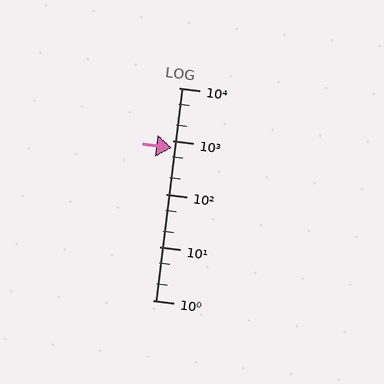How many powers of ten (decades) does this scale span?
The scale spans 4 decades, from 1 to 10000.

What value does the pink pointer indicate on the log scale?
The pointer indicates approximately 730.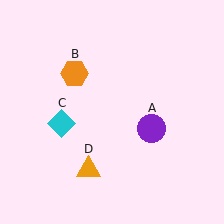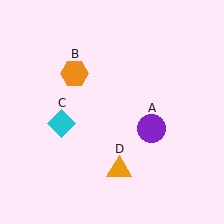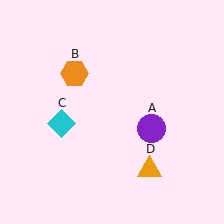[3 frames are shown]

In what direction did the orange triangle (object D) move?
The orange triangle (object D) moved right.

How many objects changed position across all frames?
1 object changed position: orange triangle (object D).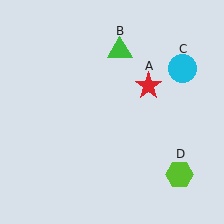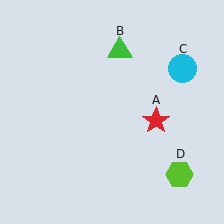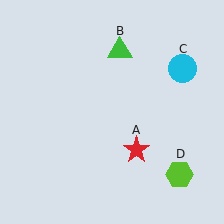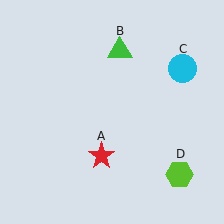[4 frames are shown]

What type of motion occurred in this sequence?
The red star (object A) rotated clockwise around the center of the scene.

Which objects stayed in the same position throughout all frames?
Green triangle (object B) and cyan circle (object C) and lime hexagon (object D) remained stationary.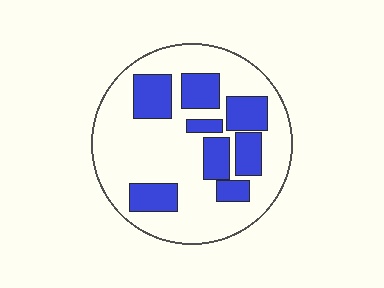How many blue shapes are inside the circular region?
8.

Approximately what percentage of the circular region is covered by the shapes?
Approximately 30%.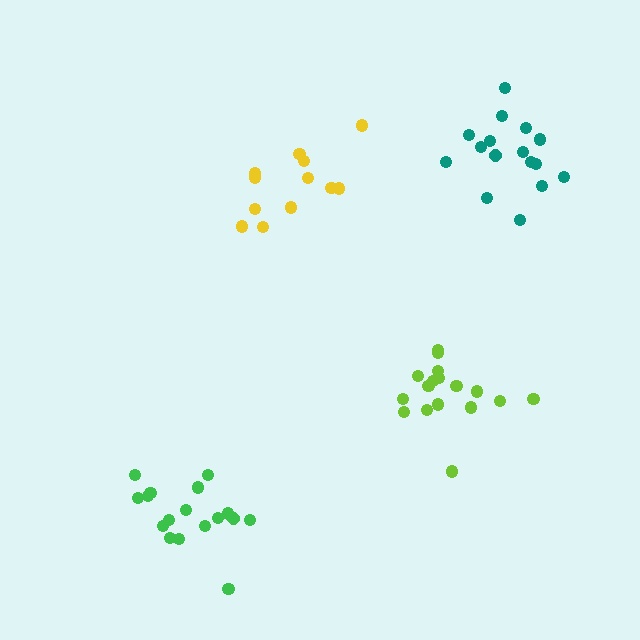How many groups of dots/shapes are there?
There are 4 groups.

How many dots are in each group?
Group 1: 17 dots, Group 2: 12 dots, Group 3: 16 dots, Group 4: 17 dots (62 total).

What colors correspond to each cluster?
The clusters are colored: lime, yellow, teal, green.